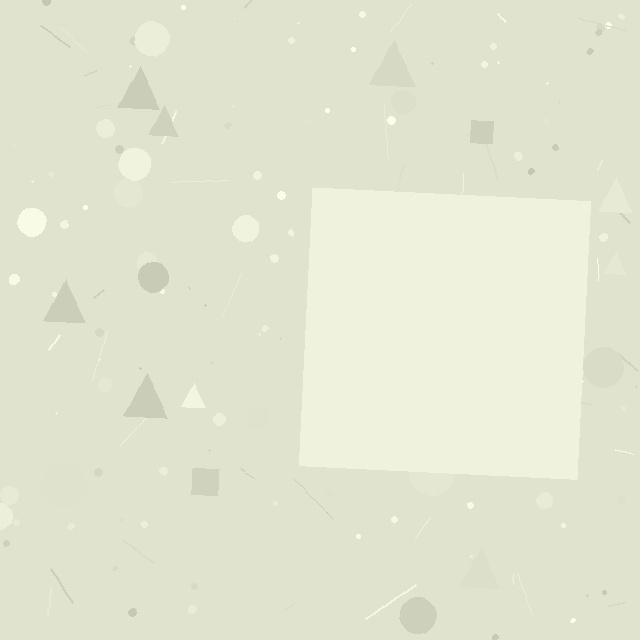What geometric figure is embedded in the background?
A square is embedded in the background.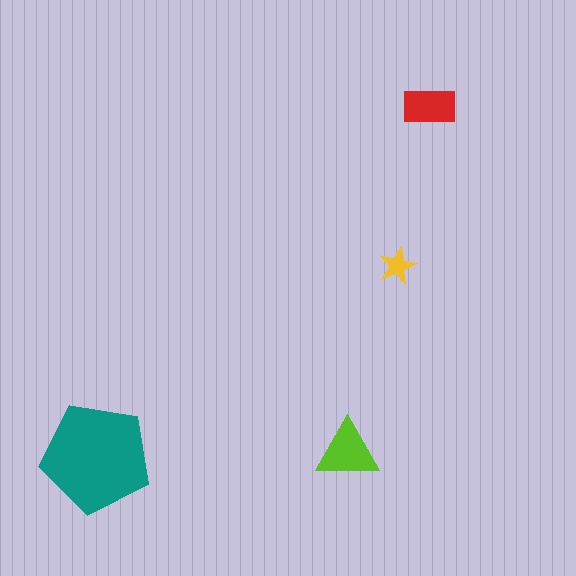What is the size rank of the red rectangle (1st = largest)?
3rd.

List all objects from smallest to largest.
The yellow star, the red rectangle, the lime triangle, the teal pentagon.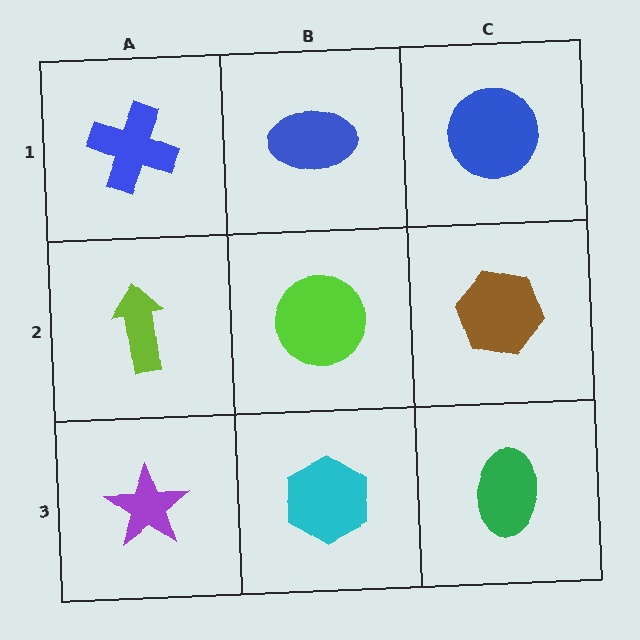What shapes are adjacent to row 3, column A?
A lime arrow (row 2, column A), a cyan hexagon (row 3, column B).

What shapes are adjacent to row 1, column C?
A brown hexagon (row 2, column C), a blue ellipse (row 1, column B).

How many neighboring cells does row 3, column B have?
3.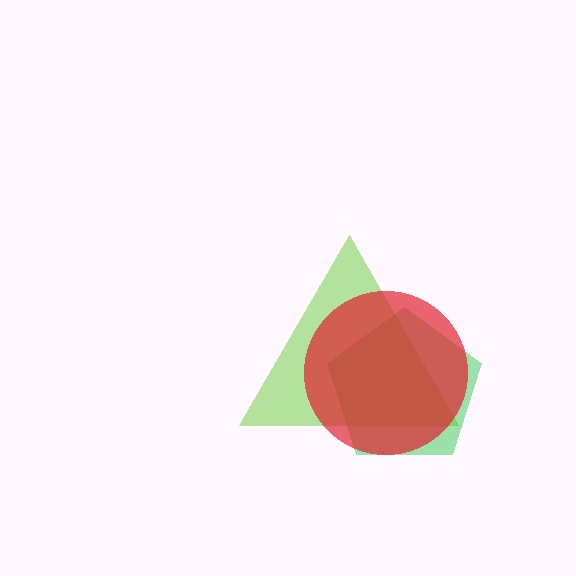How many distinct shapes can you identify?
There are 3 distinct shapes: a green pentagon, a lime triangle, a red circle.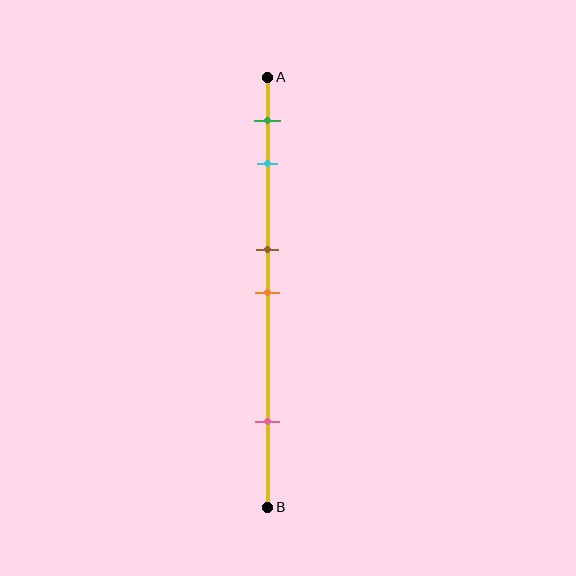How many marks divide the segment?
There are 5 marks dividing the segment.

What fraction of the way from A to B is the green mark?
The green mark is approximately 10% (0.1) of the way from A to B.